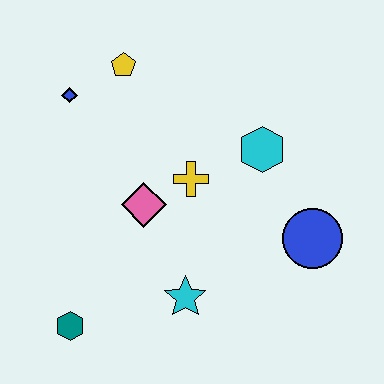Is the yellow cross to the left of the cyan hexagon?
Yes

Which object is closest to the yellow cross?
The pink diamond is closest to the yellow cross.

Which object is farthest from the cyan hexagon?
The teal hexagon is farthest from the cyan hexagon.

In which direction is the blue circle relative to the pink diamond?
The blue circle is to the right of the pink diamond.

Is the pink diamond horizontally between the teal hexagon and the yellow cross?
Yes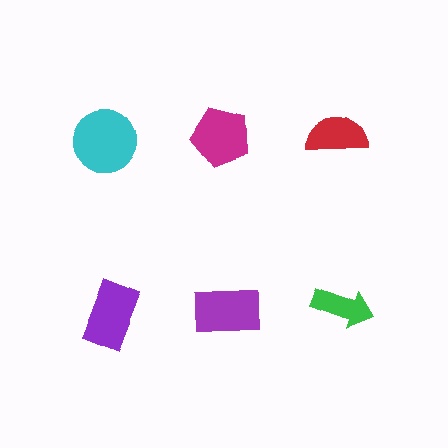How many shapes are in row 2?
3 shapes.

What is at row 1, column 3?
A red semicircle.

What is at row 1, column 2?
A magenta pentagon.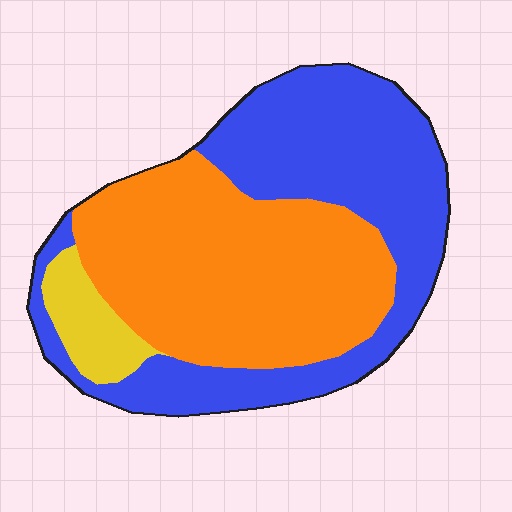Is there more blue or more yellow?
Blue.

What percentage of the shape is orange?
Orange covers roughly 45% of the shape.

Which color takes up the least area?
Yellow, at roughly 5%.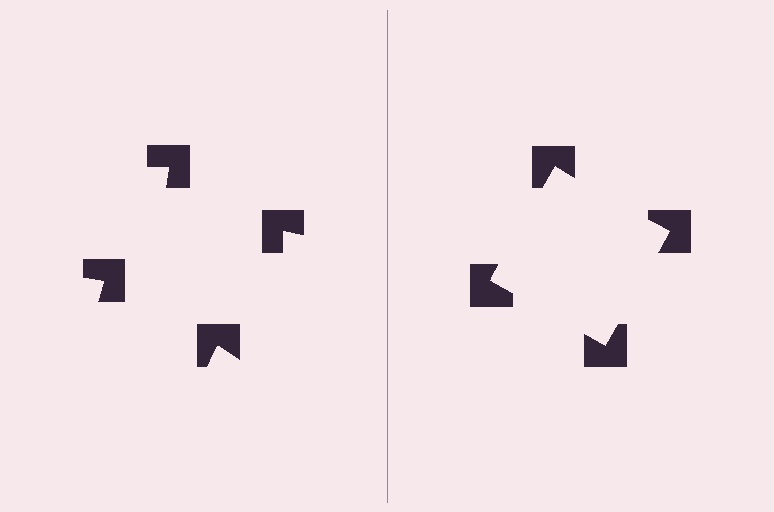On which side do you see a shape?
An illusory square appears on the right side. On the left side the wedge cuts are rotated, so no coherent shape forms.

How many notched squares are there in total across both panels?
8 — 4 on each side.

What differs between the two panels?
The notched squares are positioned identically on both sides; only the wedge orientations differ. On the right they align to a square; on the left they are misaligned.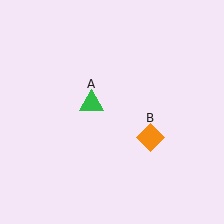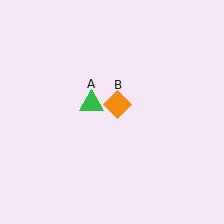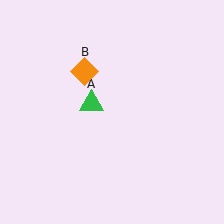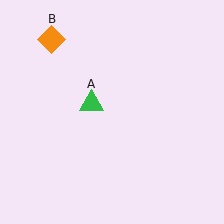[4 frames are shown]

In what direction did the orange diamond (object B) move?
The orange diamond (object B) moved up and to the left.